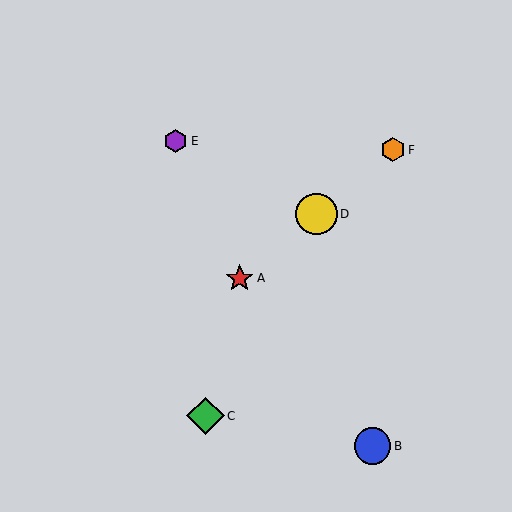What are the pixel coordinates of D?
Object D is at (317, 214).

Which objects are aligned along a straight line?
Objects A, D, F are aligned along a straight line.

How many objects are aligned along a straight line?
3 objects (A, D, F) are aligned along a straight line.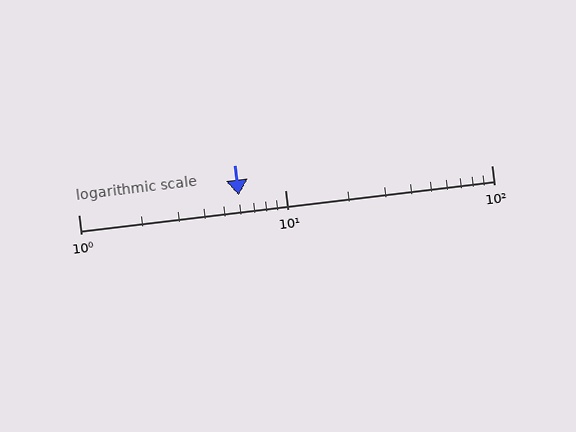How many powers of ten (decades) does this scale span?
The scale spans 2 decades, from 1 to 100.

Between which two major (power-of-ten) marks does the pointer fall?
The pointer is between 1 and 10.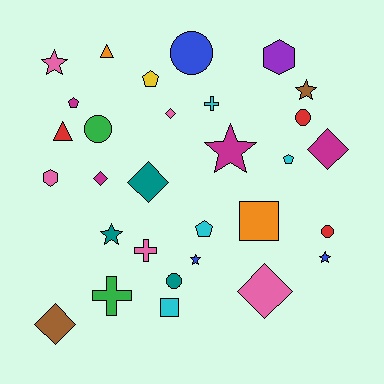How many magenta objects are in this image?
There are 4 magenta objects.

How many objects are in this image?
There are 30 objects.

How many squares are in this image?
There are 2 squares.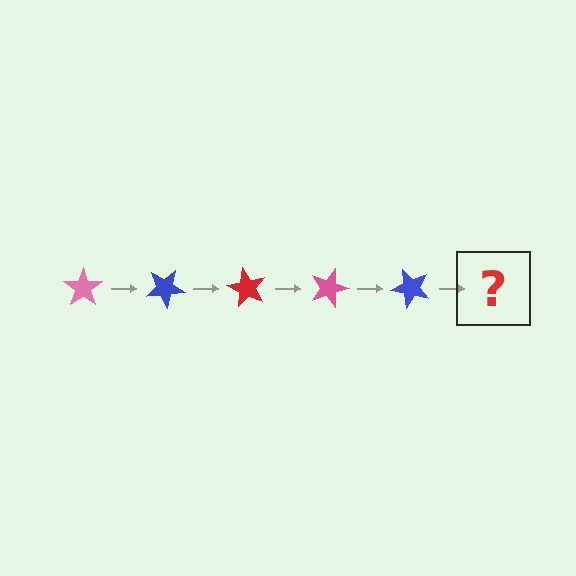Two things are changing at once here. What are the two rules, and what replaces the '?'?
The two rules are that it rotates 30 degrees each step and the color cycles through pink, blue, and red. The '?' should be a red star, rotated 150 degrees from the start.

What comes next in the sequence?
The next element should be a red star, rotated 150 degrees from the start.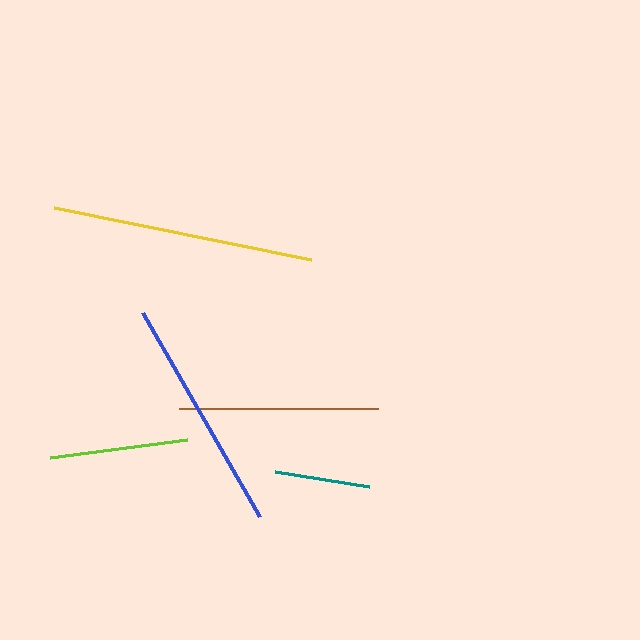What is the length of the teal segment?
The teal segment is approximately 95 pixels long.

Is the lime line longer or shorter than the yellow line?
The yellow line is longer than the lime line.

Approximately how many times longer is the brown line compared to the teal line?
The brown line is approximately 2.1 times the length of the teal line.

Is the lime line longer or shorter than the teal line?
The lime line is longer than the teal line.